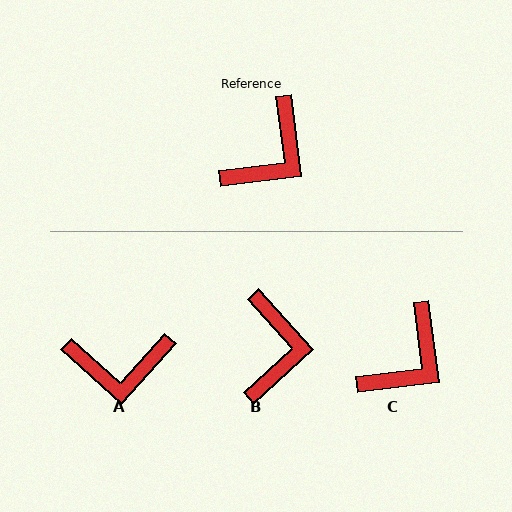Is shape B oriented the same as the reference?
No, it is off by about 35 degrees.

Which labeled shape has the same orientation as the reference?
C.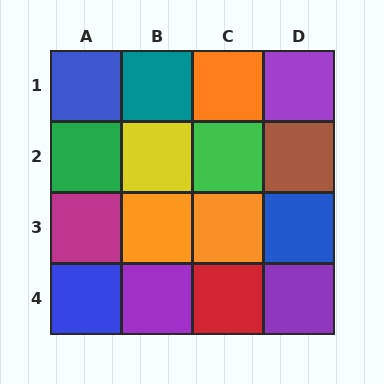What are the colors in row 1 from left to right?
Blue, teal, orange, purple.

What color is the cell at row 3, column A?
Magenta.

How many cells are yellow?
1 cell is yellow.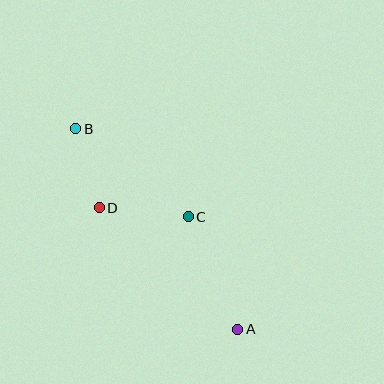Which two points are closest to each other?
Points B and D are closest to each other.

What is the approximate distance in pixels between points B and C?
The distance between B and C is approximately 143 pixels.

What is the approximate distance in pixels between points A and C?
The distance between A and C is approximately 123 pixels.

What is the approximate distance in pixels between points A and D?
The distance between A and D is approximately 184 pixels.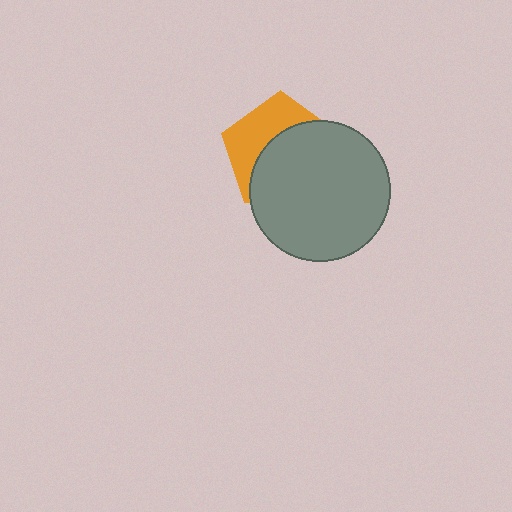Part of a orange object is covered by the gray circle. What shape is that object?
It is a pentagon.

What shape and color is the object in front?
The object in front is a gray circle.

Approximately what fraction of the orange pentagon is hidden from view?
Roughly 60% of the orange pentagon is hidden behind the gray circle.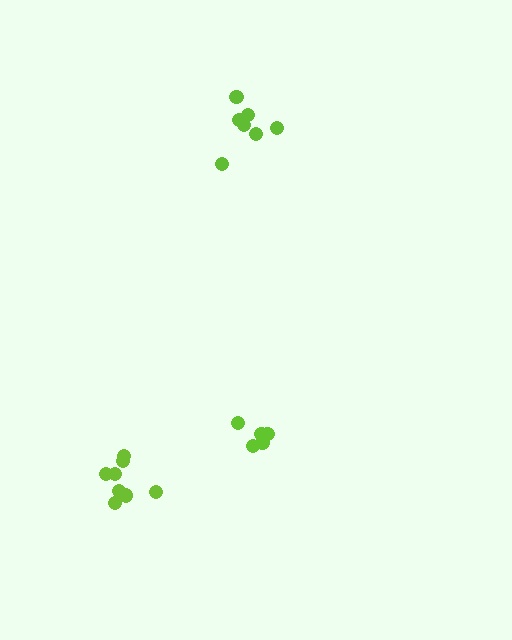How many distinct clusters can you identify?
There are 3 distinct clusters.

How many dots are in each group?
Group 1: 7 dots, Group 2: 5 dots, Group 3: 8 dots (20 total).